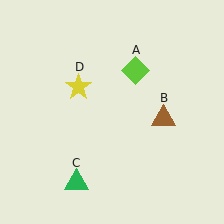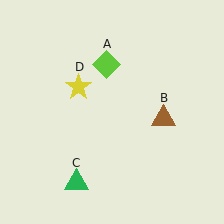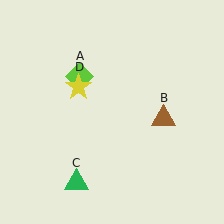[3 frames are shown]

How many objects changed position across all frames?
1 object changed position: lime diamond (object A).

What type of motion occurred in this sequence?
The lime diamond (object A) rotated counterclockwise around the center of the scene.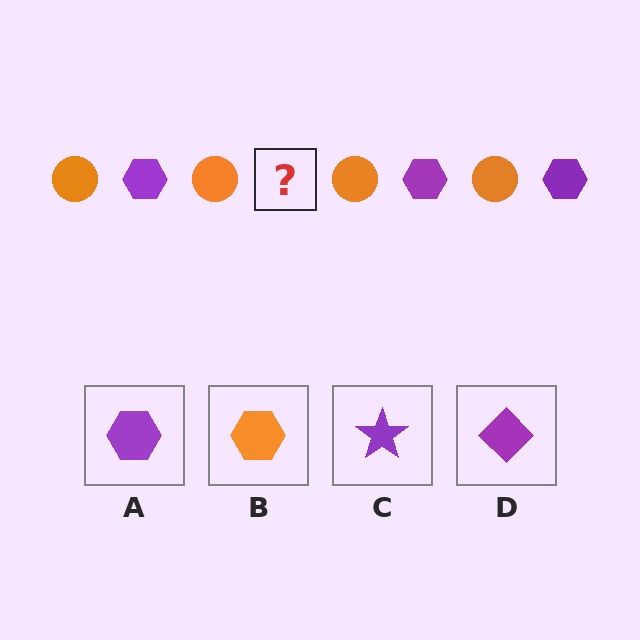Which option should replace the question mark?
Option A.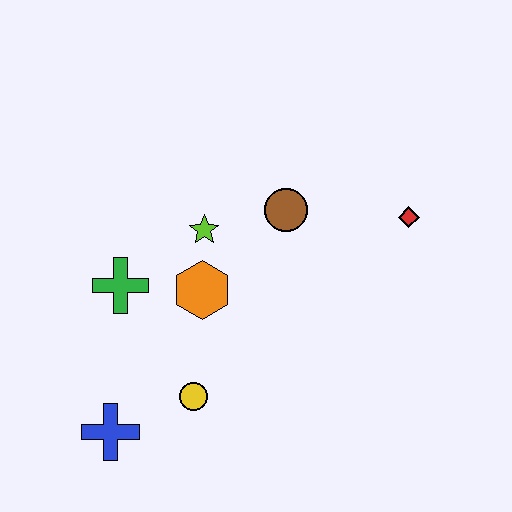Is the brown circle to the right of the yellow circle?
Yes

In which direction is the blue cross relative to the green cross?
The blue cross is below the green cross.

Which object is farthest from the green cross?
The red diamond is farthest from the green cross.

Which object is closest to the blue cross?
The yellow circle is closest to the blue cross.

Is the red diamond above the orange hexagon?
Yes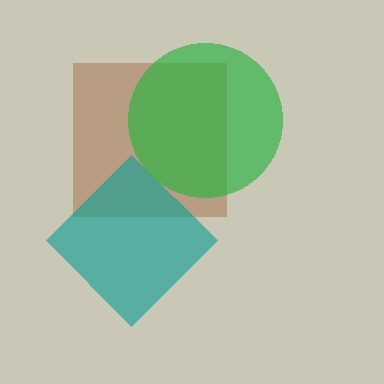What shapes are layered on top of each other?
The layered shapes are: a brown square, a teal diamond, a green circle.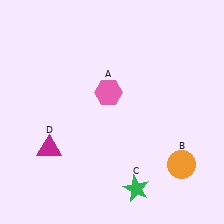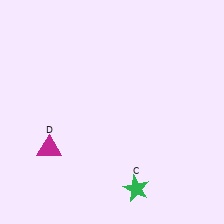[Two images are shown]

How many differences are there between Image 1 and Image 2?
There are 2 differences between the two images.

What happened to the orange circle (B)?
The orange circle (B) was removed in Image 2. It was in the bottom-right area of Image 1.